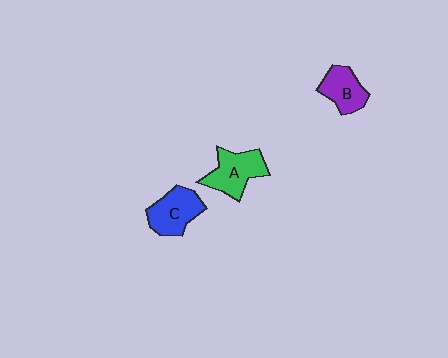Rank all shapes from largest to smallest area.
From largest to smallest: A (green), C (blue), B (purple).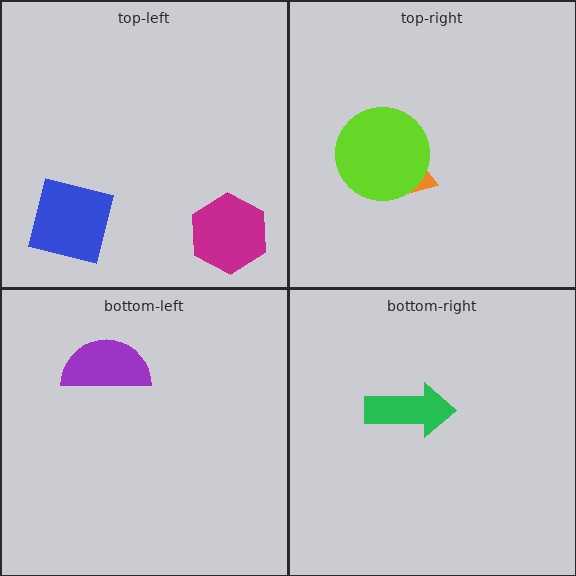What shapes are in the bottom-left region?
The purple semicircle.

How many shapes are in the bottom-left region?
1.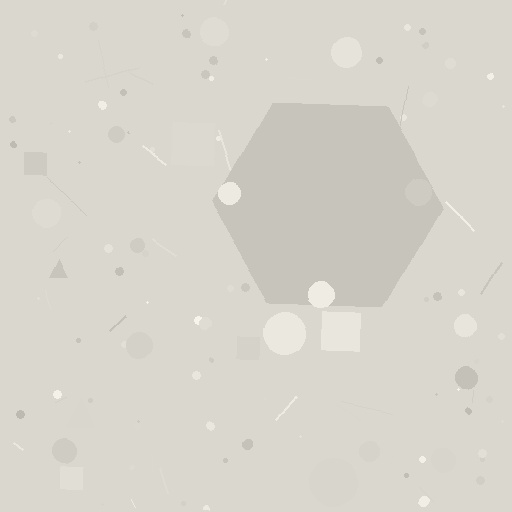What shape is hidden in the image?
A hexagon is hidden in the image.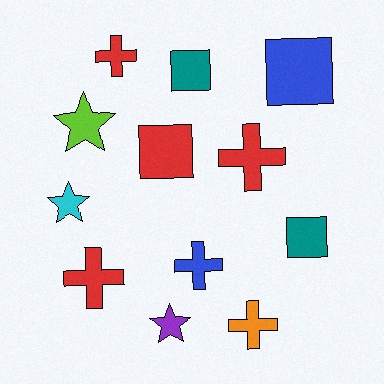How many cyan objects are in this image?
There is 1 cyan object.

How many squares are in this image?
There are 4 squares.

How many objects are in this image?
There are 12 objects.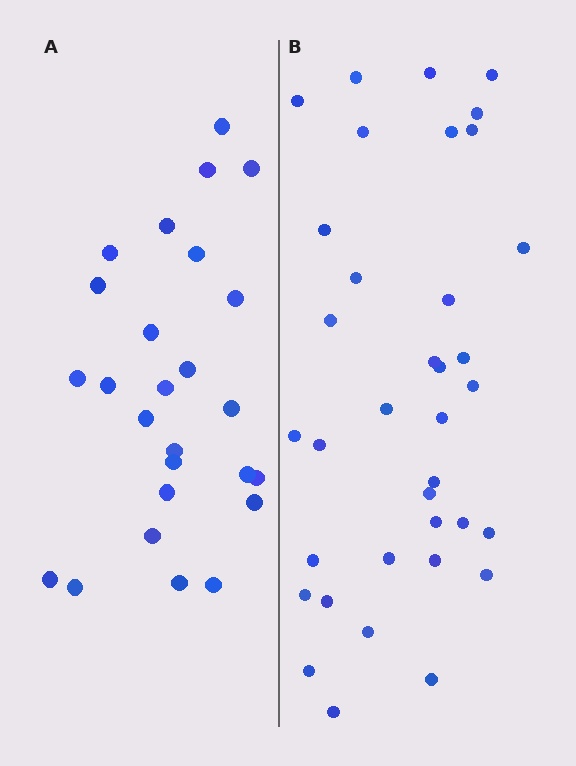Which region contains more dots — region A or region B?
Region B (the right region) has more dots.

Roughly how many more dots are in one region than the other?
Region B has roughly 10 or so more dots than region A.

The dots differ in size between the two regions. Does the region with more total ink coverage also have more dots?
No. Region A has more total ink coverage because its dots are larger, but region B actually contains more individual dots. Total area can be misleading — the number of items is what matters here.